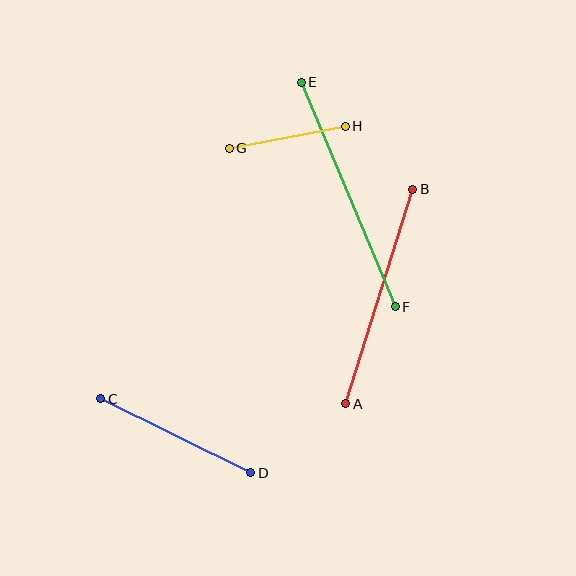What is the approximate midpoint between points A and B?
The midpoint is at approximately (379, 297) pixels.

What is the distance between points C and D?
The distance is approximately 168 pixels.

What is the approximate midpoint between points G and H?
The midpoint is at approximately (287, 137) pixels.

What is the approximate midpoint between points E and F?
The midpoint is at approximately (348, 195) pixels.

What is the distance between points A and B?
The distance is approximately 225 pixels.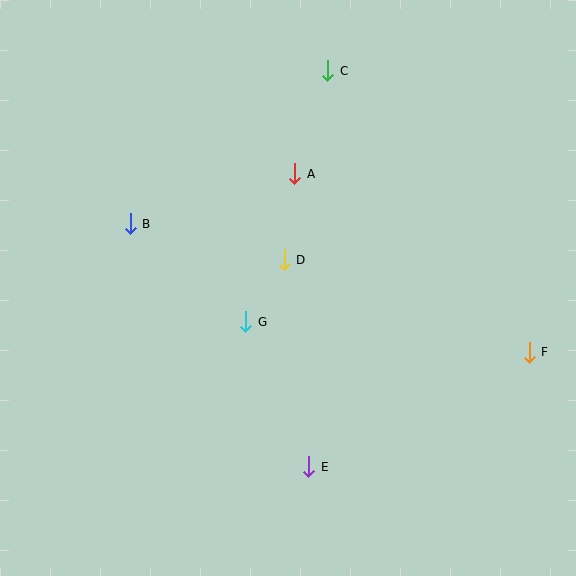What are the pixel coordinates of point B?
Point B is at (130, 224).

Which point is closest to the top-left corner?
Point B is closest to the top-left corner.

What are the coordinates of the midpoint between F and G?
The midpoint between F and G is at (388, 337).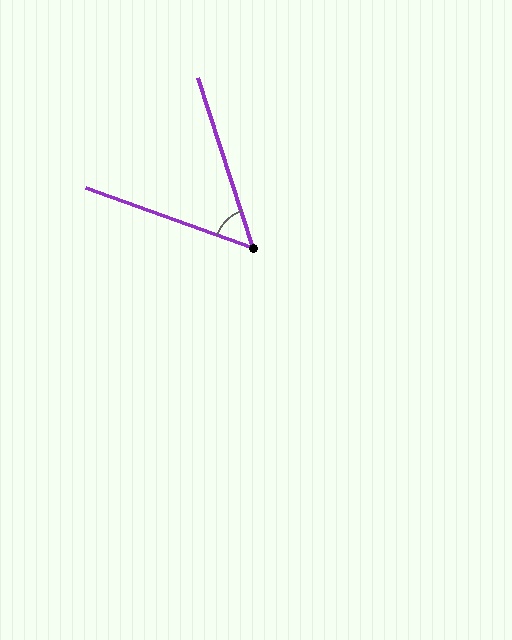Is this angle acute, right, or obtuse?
It is acute.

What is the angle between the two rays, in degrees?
Approximately 52 degrees.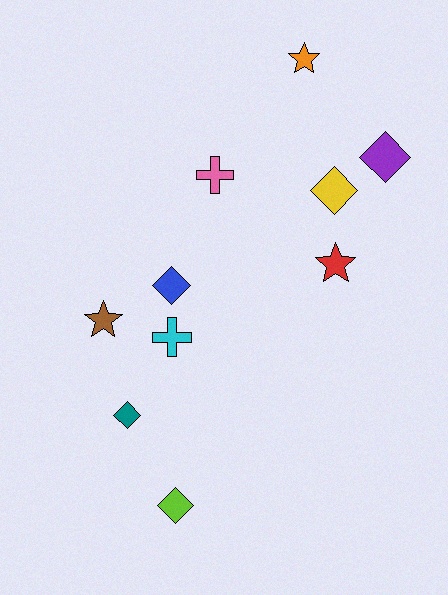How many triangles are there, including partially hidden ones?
There are no triangles.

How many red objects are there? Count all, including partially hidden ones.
There is 1 red object.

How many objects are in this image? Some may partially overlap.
There are 10 objects.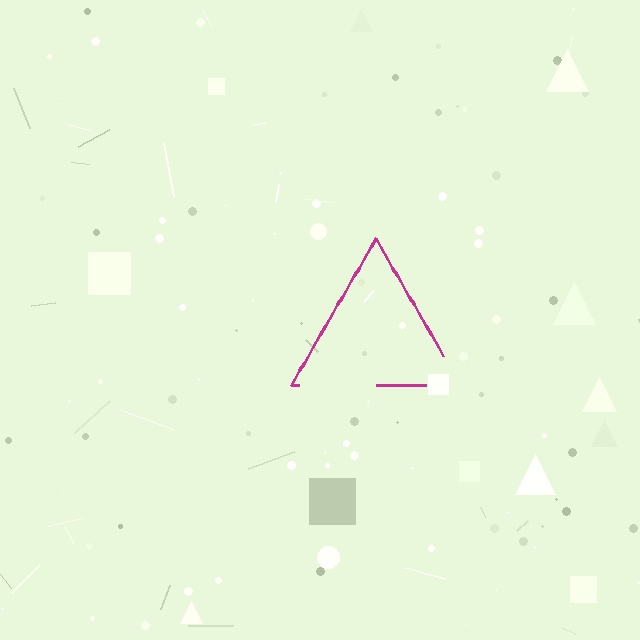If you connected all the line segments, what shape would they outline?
They would outline a triangle.